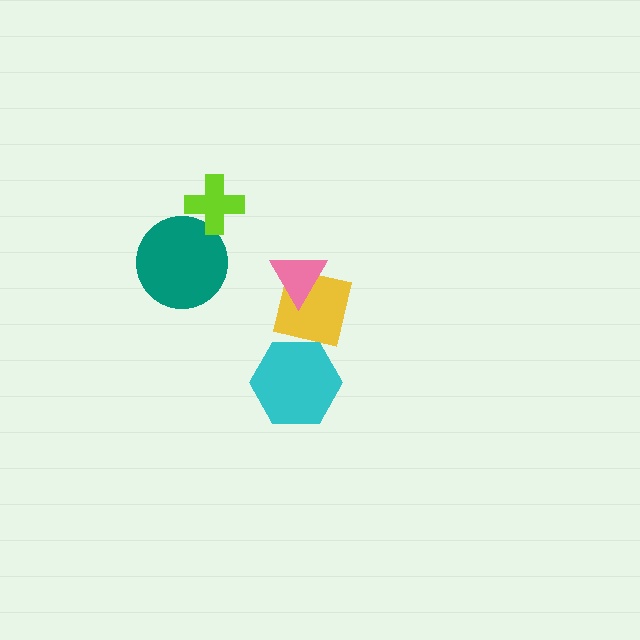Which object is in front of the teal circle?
The lime cross is in front of the teal circle.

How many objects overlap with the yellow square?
2 objects overlap with the yellow square.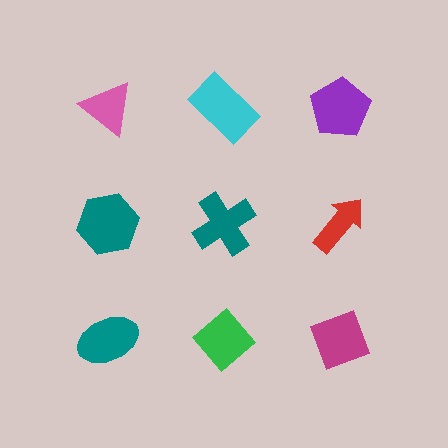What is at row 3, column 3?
A magenta diamond.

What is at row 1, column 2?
A cyan rectangle.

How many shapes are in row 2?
3 shapes.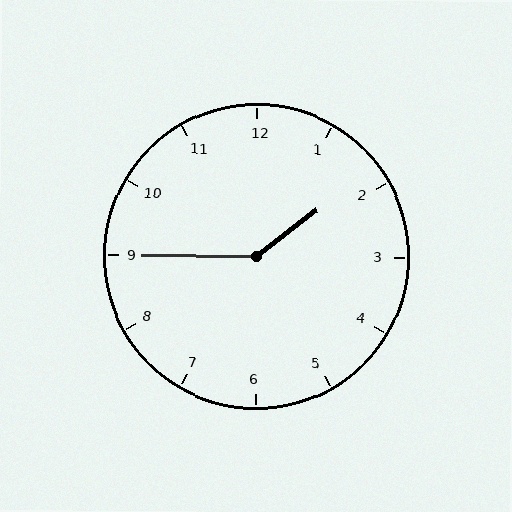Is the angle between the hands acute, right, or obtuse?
It is obtuse.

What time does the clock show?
1:45.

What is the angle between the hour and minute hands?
Approximately 142 degrees.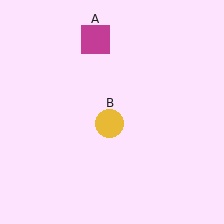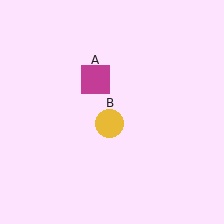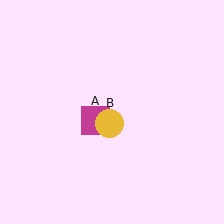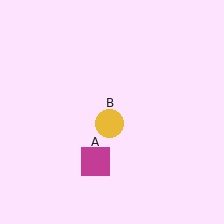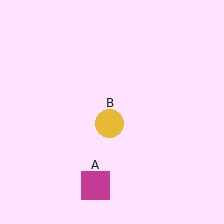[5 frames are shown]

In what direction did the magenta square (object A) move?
The magenta square (object A) moved down.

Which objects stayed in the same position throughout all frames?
Yellow circle (object B) remained stationary.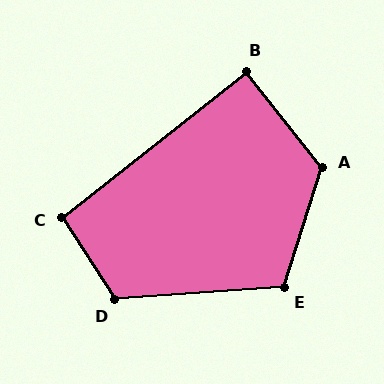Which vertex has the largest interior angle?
A, at approximately 124 degrees.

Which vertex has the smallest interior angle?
B, at approximately 90 degrees.